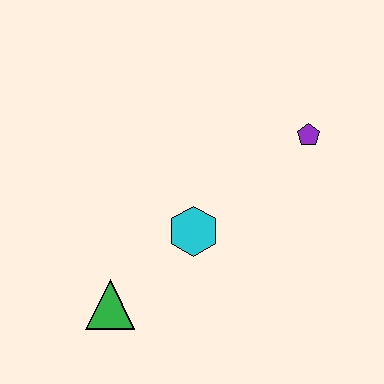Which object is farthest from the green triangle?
The purple pentagon is farthest from the green triangle.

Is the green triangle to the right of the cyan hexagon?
No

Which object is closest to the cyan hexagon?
The green triangle is closest to the cyan hexagon.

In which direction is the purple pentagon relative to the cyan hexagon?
The purple pentagon is to the right of the cyan hexagon.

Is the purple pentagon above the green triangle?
Yes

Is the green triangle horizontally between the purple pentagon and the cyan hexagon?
No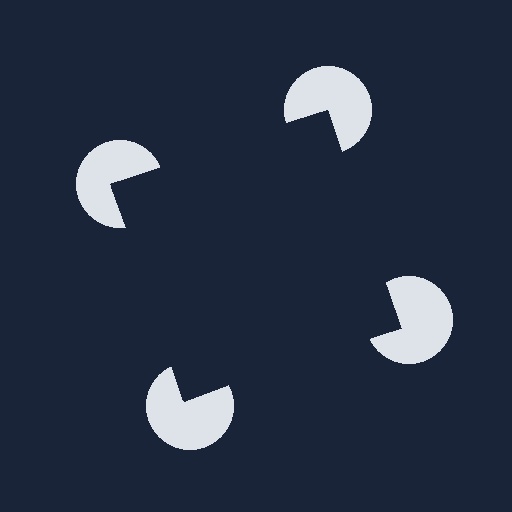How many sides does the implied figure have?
4 sides.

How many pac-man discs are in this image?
There are 4 — one at each vertex of the illusory square.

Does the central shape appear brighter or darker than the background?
It typically appears slightly darker than the background, even though no actual brightness change is drawn.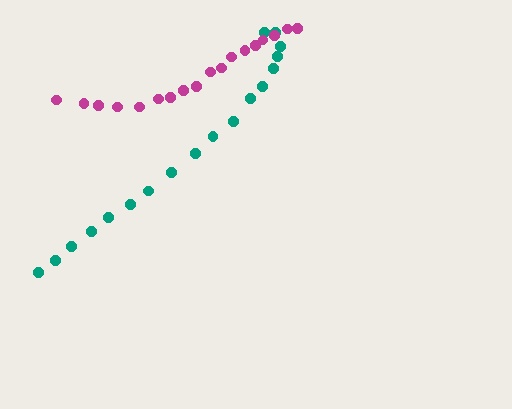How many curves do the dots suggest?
There are 2 distinct paths.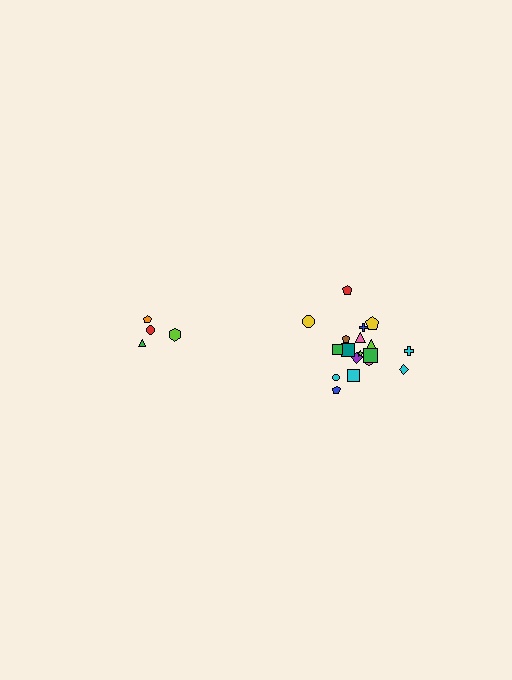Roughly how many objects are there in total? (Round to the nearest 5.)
Roughly 20 objects in total.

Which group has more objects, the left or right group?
The right group.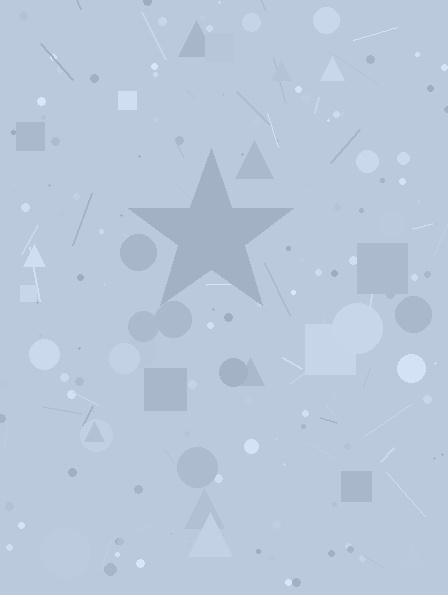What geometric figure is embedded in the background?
A star is embedded in the background.